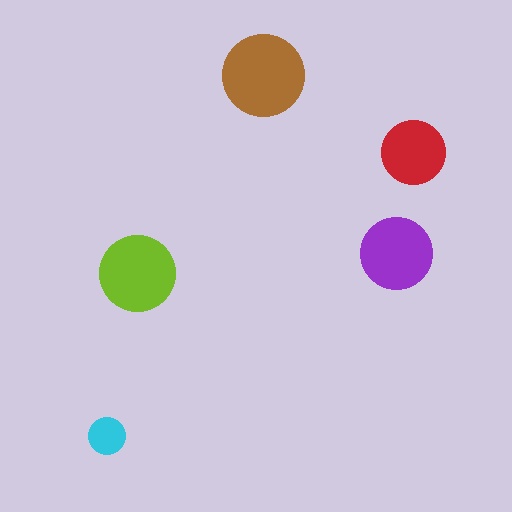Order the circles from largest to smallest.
the brown one, the lime one, the purple one, the red one, the cyan one.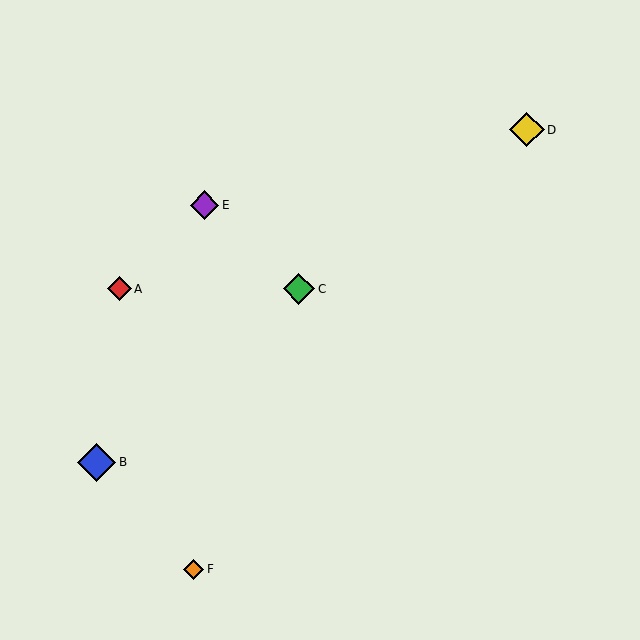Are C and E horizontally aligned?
No, C is at y≈289 and E is at y≈205.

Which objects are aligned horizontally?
Objects A, C are aligned horizontally.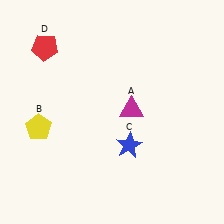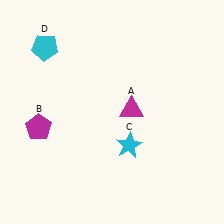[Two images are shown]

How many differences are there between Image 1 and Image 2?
There are 3 differences between the two images.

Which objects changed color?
B changed from yellow to magenta. C changed from blue to cyan. D changed from red to cyan.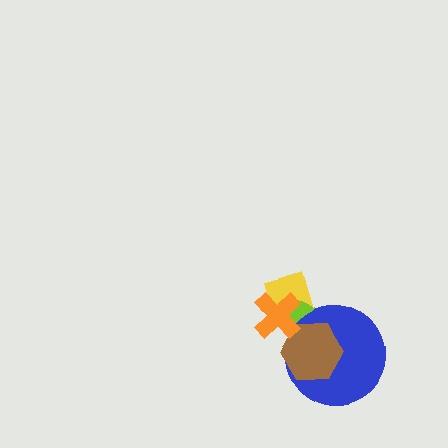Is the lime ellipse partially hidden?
Yes, it is partially covered by another shape.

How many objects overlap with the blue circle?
2 objects overlap with the blue circle.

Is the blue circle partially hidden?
Yes, it is partially covered by another shape.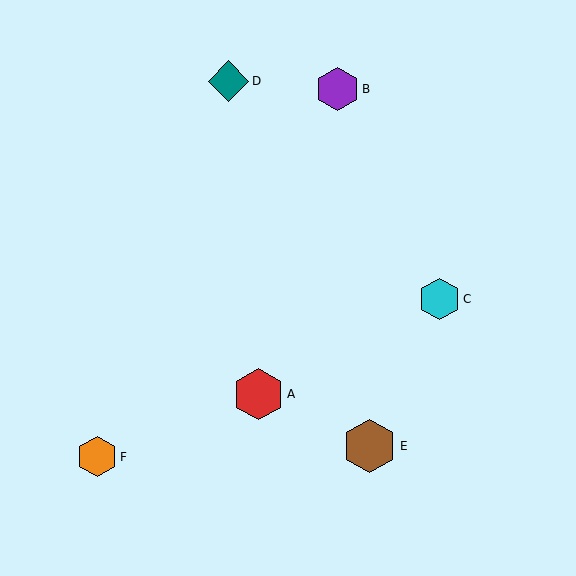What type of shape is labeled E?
Shape E is a brown hexagon.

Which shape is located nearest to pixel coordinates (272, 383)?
The red hexagon (labeled A) at (258, 394) is nearest to that location.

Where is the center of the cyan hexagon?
The center of the cyan hexagon is at (439, 299).